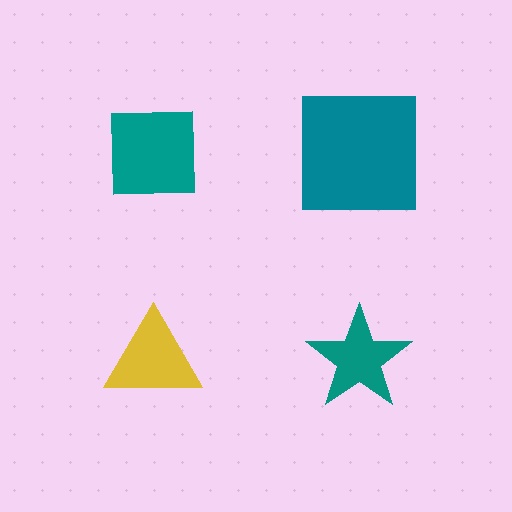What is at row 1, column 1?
A teal square.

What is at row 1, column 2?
A teal square.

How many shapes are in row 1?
2 shapes.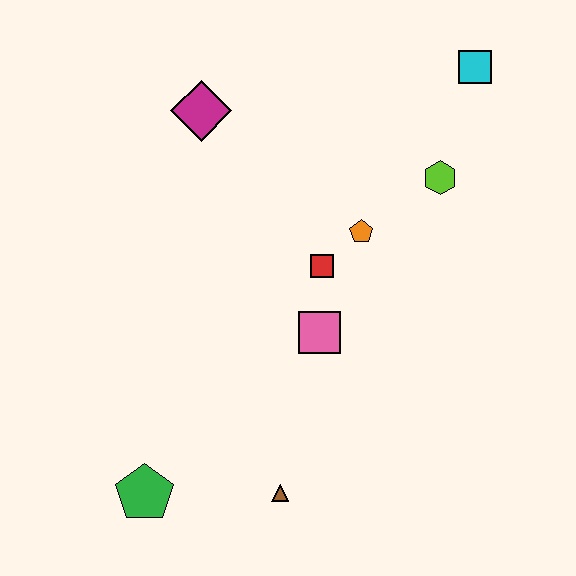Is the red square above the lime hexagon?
No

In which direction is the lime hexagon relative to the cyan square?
The lime hexagon is below the cyan square.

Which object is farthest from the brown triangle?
The cyan square is farthest from the brown triangle.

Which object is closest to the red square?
The orange pentagon is closest to the red square.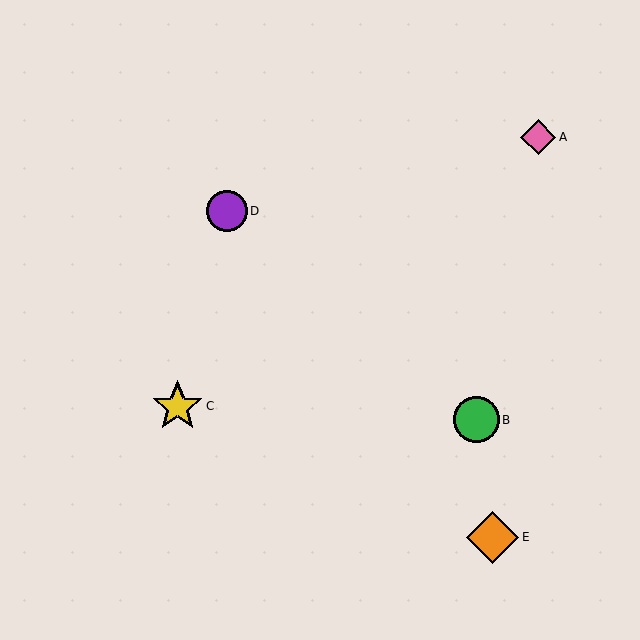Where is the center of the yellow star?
The center of the yellow star is at (178, 406).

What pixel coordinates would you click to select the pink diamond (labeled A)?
Click at (538, 137) to select the pink diamond A.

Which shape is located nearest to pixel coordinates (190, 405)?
The yellow star (labeled C) at (178, 406) is nearest to that location.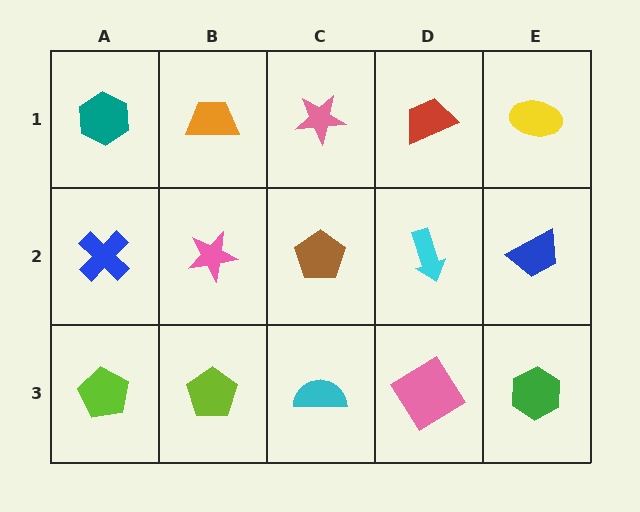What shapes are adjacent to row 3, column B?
A pink star (row 2, column B), a lime pentagon (row 3, column A), a cyan semicircle (row 3, column C).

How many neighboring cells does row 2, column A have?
3.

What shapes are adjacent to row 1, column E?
A blue trapezoid (row 2, column E), a red trapezoid (row 1, column D).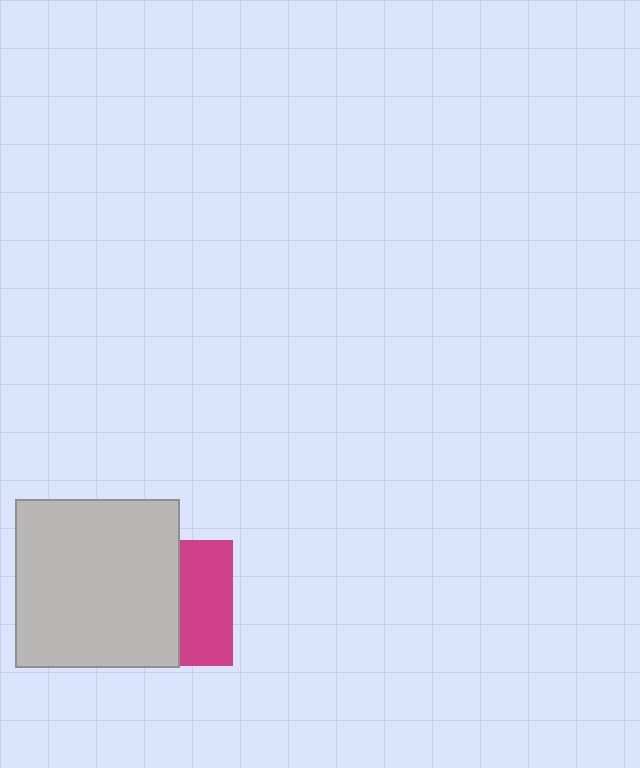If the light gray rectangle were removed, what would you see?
You would see the complete magenta square.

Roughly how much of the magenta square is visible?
A small part of it is visible (roughly 42%).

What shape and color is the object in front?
The object in front is a light gray rectangle.